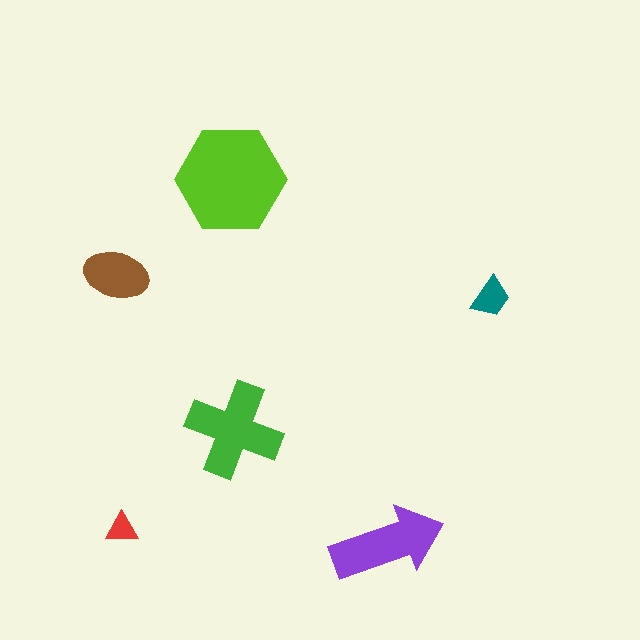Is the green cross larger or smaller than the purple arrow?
Larger.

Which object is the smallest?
The red triangle.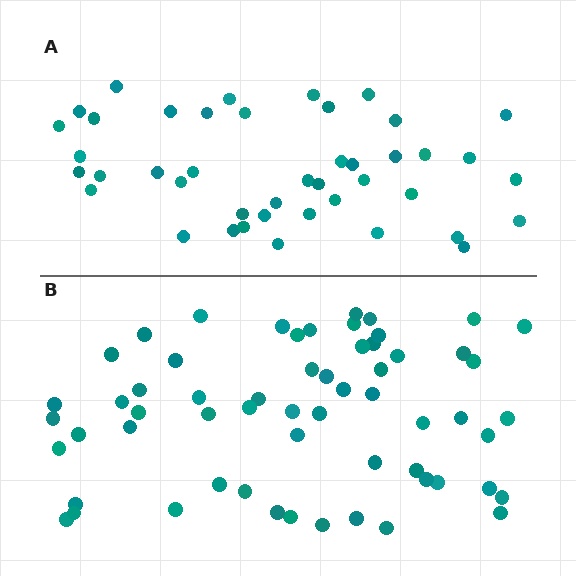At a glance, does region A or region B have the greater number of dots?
Region B (the bottom region) has more dots.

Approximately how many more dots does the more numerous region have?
Region B has approximately 15 more dots than region A.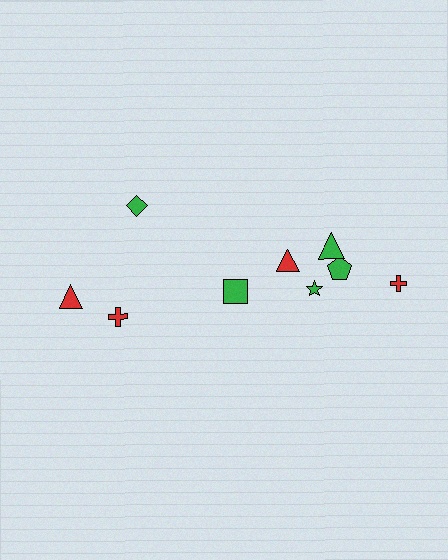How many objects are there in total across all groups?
There are 9 objects.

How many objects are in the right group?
There are 6 objects.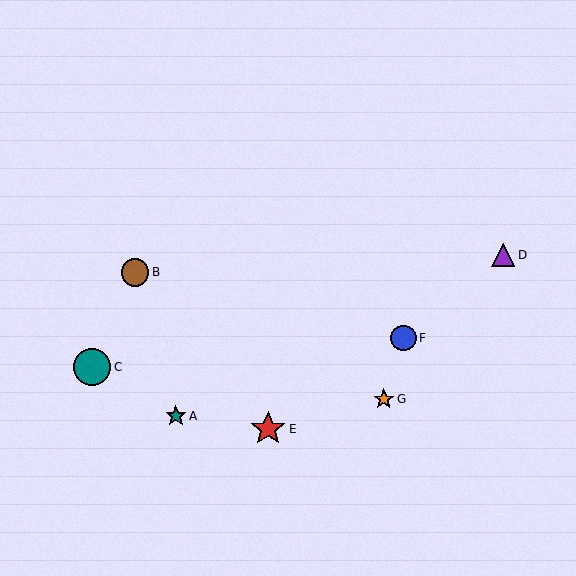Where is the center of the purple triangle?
The center of the purple triangle is at (503, 255).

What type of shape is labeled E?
Shape E is a red star.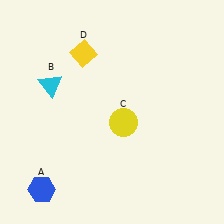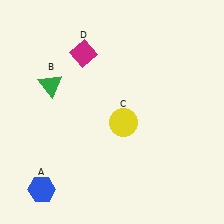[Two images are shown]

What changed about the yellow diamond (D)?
In Image 1, D is yellow. In Image 2, it changed to magenta.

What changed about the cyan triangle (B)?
In Image 1, B is cyan. In Image 2, it changed to green.